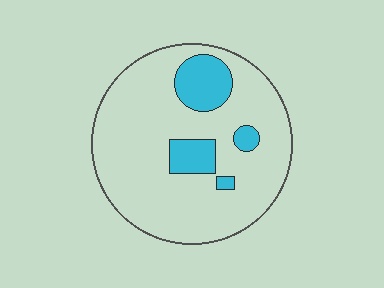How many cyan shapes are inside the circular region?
4.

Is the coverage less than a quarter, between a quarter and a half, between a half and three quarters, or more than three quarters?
Less than a quarter.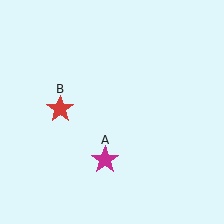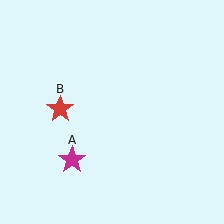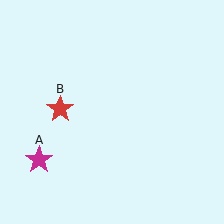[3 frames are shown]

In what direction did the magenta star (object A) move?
The magenta star (object A) moved left.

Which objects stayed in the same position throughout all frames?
Red star (object B) remained stationary.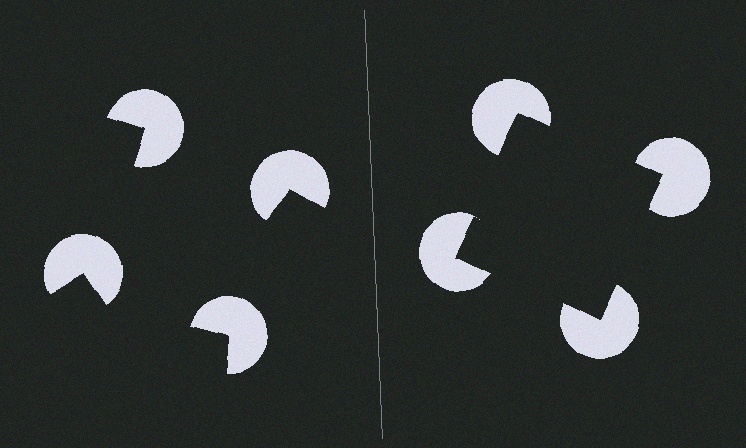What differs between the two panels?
The pac-man discs are positioned identically on both sides; only the wedge orientations differ. On the right they align to a square; on the left they are misaligned.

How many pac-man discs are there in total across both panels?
8 — 4 on each side.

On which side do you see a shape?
An illusory square appears on the right side. On the left side the wedge cuts are rotated, so no coherent shape forms.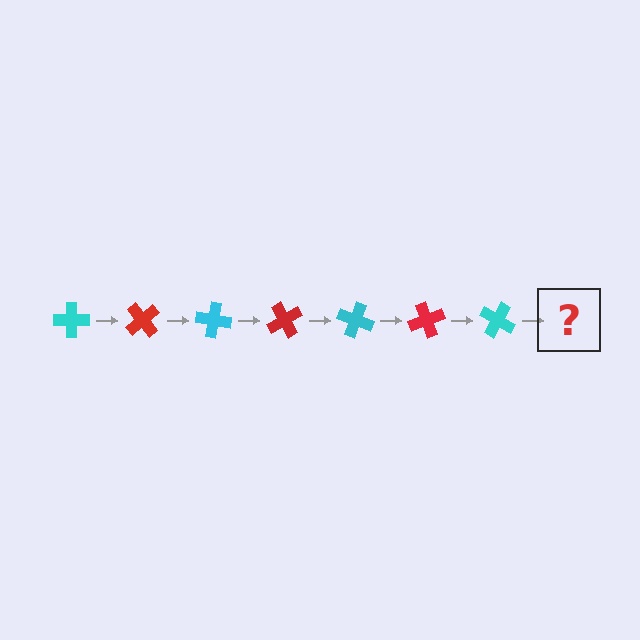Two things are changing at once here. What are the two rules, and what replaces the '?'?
The two rules are that it rotates 50 degrees each step and the color cycles through cyan and red. The '?' should be a red cross, rotated 350 degrees from the start.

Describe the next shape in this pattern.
It should be a red cross, rotated 350 degrees from the start.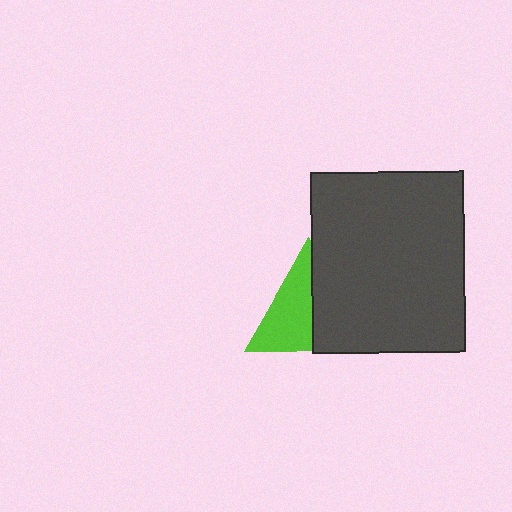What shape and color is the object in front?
The object in front is a dark gray rectangle.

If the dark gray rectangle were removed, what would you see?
You would see the complete lime triangle.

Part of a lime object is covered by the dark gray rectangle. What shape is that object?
It is a triangle.